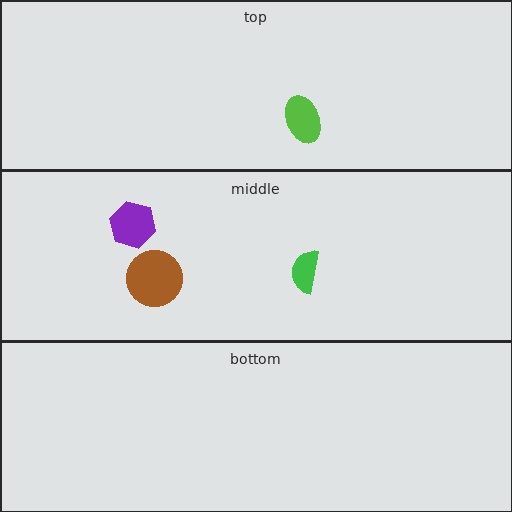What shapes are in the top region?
The lime ellipse.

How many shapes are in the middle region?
4.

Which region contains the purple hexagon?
The middle region.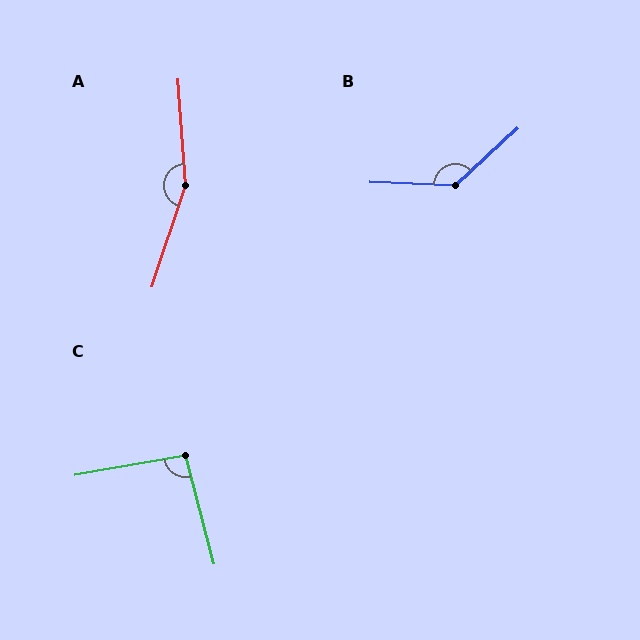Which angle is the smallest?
C, at approximately 95 degrees.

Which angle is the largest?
A, at approximately 158 degrees.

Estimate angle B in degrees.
Approximately 135 degrees.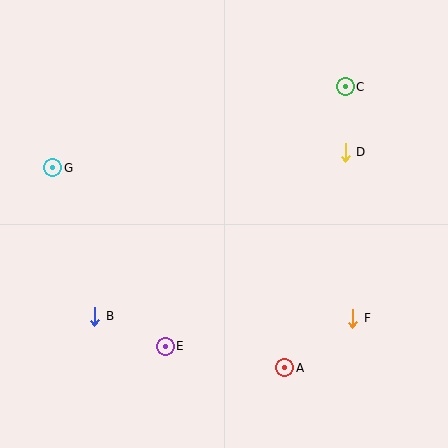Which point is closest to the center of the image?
Point E at (165, 346) is closest to the center.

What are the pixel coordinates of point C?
Point C is at (345, 87).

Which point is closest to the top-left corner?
Point G is closest to the top-left corner.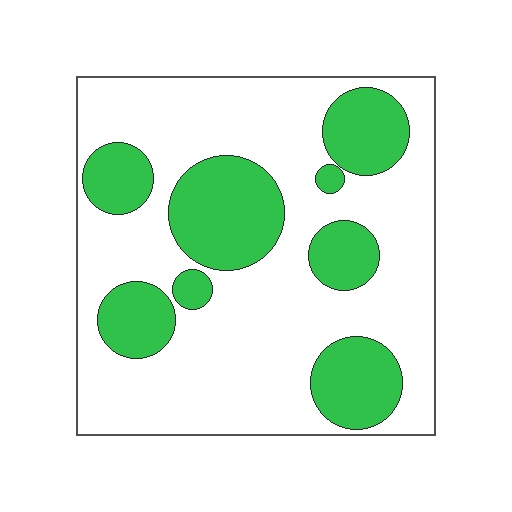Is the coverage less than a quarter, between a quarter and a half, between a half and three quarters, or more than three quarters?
Between a quarter and a half.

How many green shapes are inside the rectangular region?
8.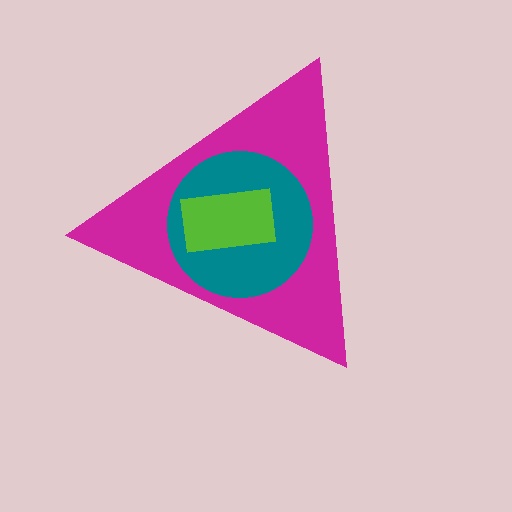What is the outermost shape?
The magenta triangle.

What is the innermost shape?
The lime rectangle.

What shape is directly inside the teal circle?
The lime rectangle.